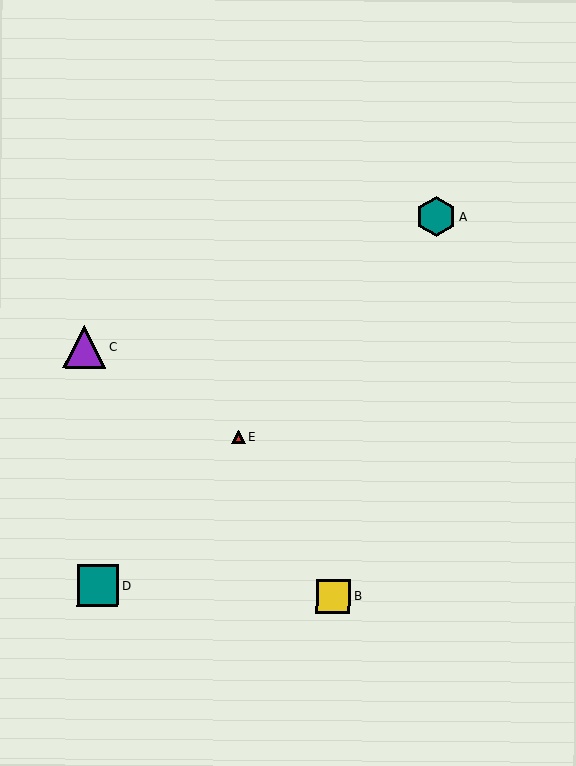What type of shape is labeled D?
Shape D is a teal square.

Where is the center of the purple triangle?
The center of the purple triangle is at (84, 347).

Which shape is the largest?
The purple triangle (labeled C) is the largest.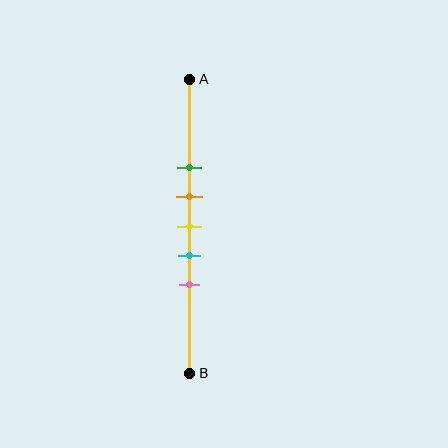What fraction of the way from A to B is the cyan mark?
The cyan mark is approximately 60% (0.6) of the way from A to B.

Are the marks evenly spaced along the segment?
Yes, the marks are approximately evenly spaced.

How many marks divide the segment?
There are 5 marks dividing the segment.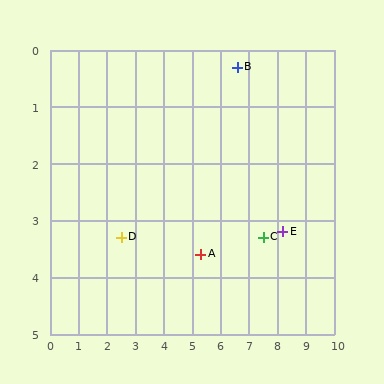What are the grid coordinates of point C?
Point C is at approximately (7.5, 3.3).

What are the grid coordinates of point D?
Point D is at approximately (2.5, 3.3).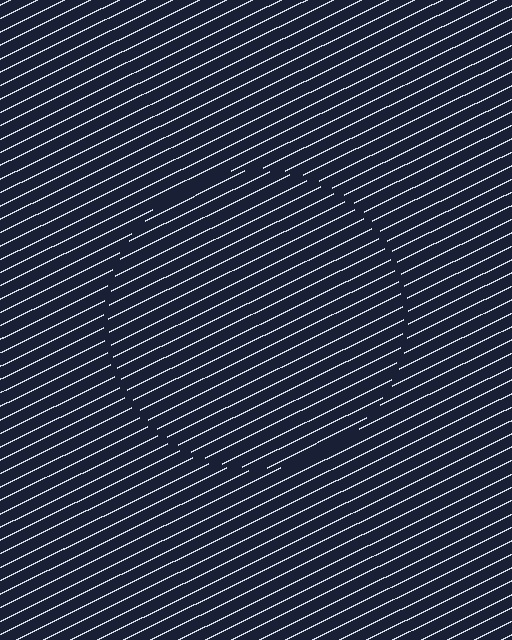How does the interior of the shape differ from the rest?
The interior of the shape contains the same grating, shifted by half a period — the contour is defined by the phase discontinuity where line-ends from the inner and outer gratings abut.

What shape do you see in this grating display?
An illusory circle. The interior of the shape contains the same grating, shifted by half a period — the contour is defined by the phase discontinuity where line-ends from the inner and outer gratings abut.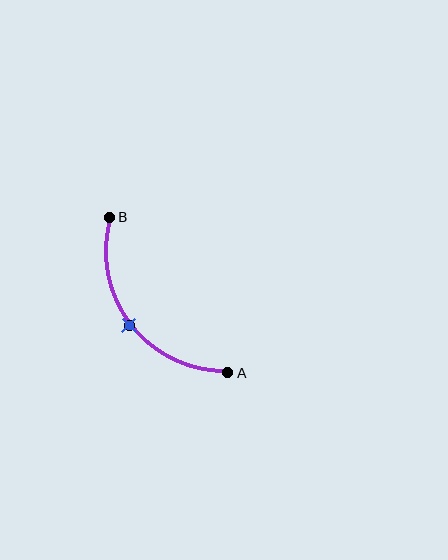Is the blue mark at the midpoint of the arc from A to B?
Yes. The blue mark lies on the arc at equal arc-length from both A and B — it is the arc midpoint.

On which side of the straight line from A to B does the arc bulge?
The arc bulges below and to the left of the straight line connecting A and B.